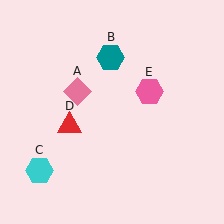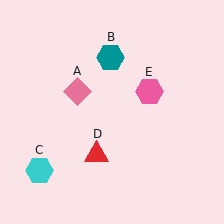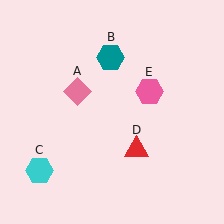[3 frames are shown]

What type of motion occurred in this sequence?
The red triangle (object D) rotated counterclockwise around the center of the scene.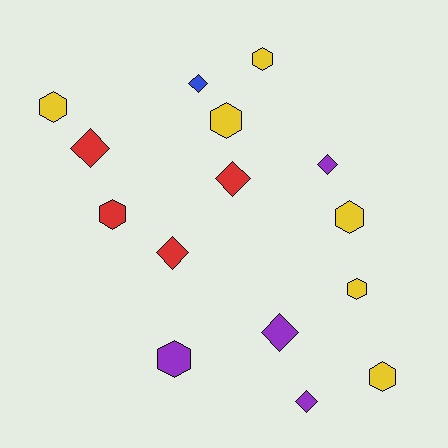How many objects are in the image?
There are 15 objects.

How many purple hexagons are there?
There is 1 purple hexagon.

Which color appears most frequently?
Yellow, with 6 objects.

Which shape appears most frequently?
Hexagon, with 8 objects.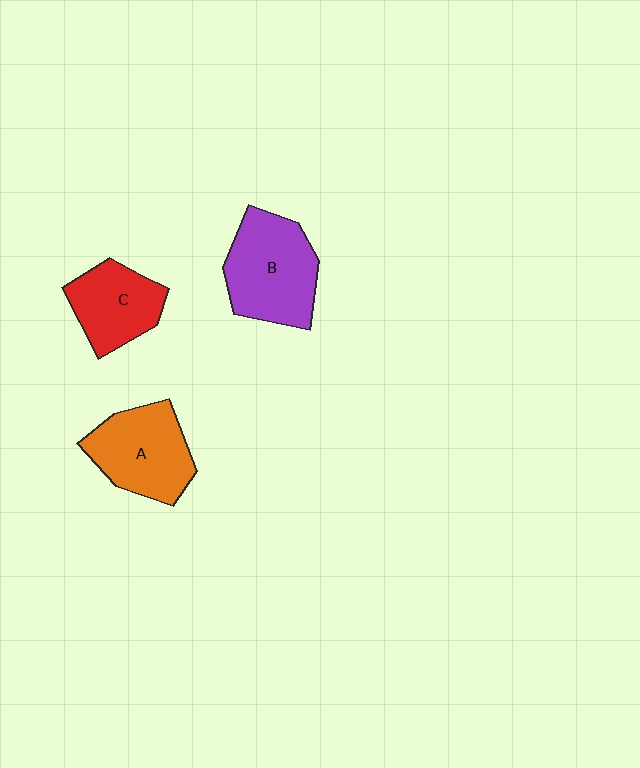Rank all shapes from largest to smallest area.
From largest to smallest: B (purple), A (orange), C (red).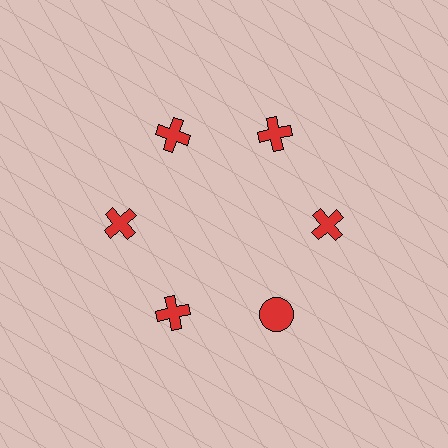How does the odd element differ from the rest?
It has a different shape: circle instead of cross.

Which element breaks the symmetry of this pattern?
The red circle at roughly the 5 o'clock position breaks the symmetry. All other shapes are red crosses.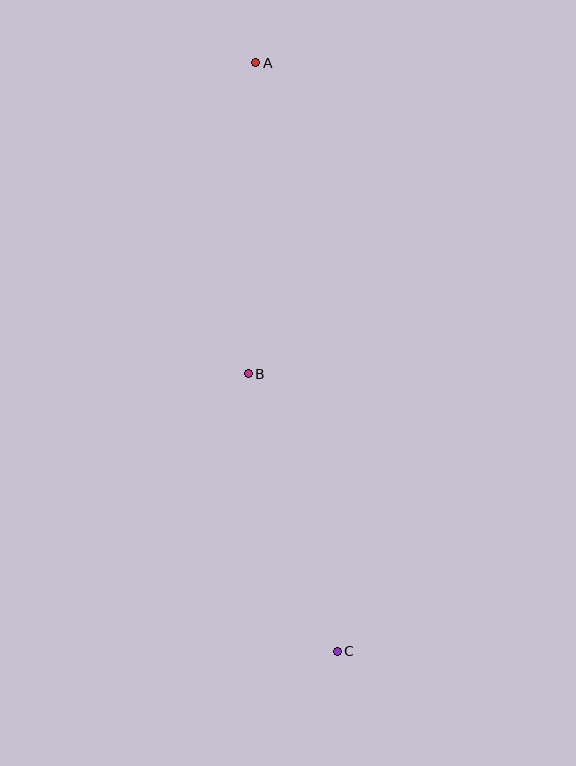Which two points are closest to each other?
Points B and C are closest to each other.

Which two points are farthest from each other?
Points A and C are farthest from each other.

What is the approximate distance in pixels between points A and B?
The distance between A and B is approximately 311 pixels.